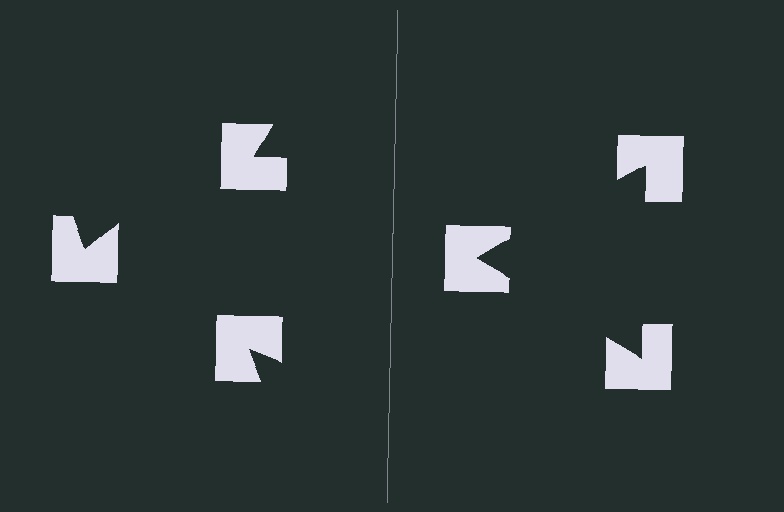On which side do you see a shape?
An illusory triangle appears on the right side. On the left side the wedge cuts are rotated, so no coherent shape forms.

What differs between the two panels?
The notched squares are positioned identically on both sides; only the wedge orientations differ. On the right they align to a triangle; on the left they are misaligned.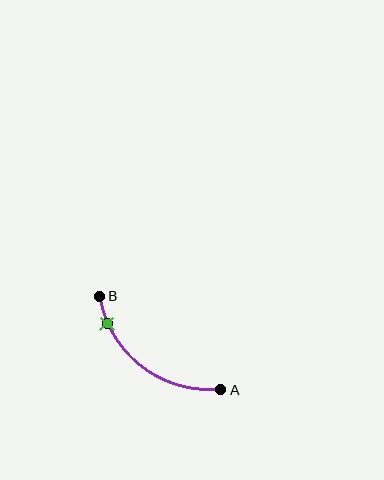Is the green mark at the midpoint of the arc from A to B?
No. The green mark lies on the arc but is closer to endpoint B. The arc midpoint would be at the point on the curve equidistant along the arc from both A and B.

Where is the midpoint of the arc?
The arc midpoint is the point on the curve farthest from the straight line joining A and B. It sits below and to the left of that line.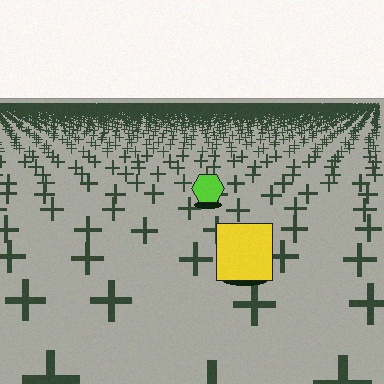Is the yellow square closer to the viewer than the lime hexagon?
Yes. The yellow square is closer — you can tell from the texture gradient: the ground texture is coarser near it.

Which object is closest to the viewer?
The yellow square is closest. The texture marks near it are larger and more spread out.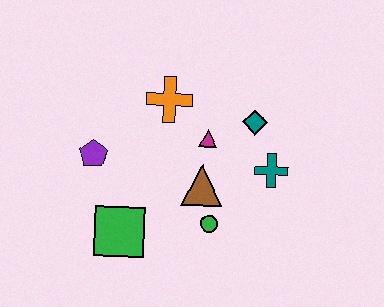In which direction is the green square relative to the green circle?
The green square is to the left of the green circle.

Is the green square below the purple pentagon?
Yes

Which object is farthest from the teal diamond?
The green square is farthest from the teal diamond.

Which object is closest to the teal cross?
The teal diamond is closest to the teal cross.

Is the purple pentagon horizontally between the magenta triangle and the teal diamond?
No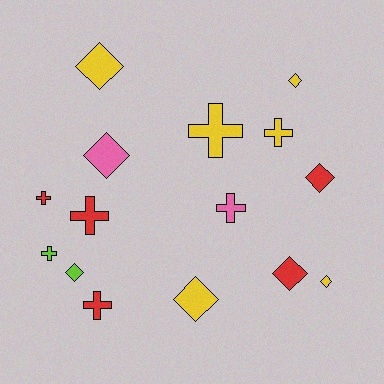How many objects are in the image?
There are 15 objects.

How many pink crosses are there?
There is 1 pink cross.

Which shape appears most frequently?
Diamond, with 8 objects.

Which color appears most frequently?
Yellow, with 6 objects.